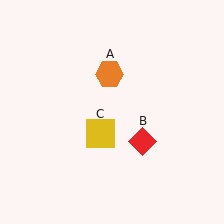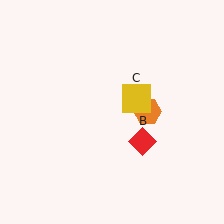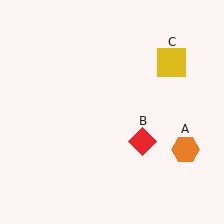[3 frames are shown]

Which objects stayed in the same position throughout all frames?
Red diamond (object B) remained stationary.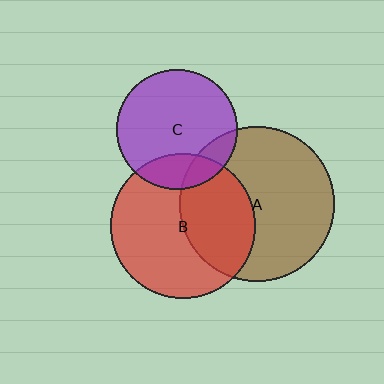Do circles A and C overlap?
Yes.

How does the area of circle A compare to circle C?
Approximately 1.6 times.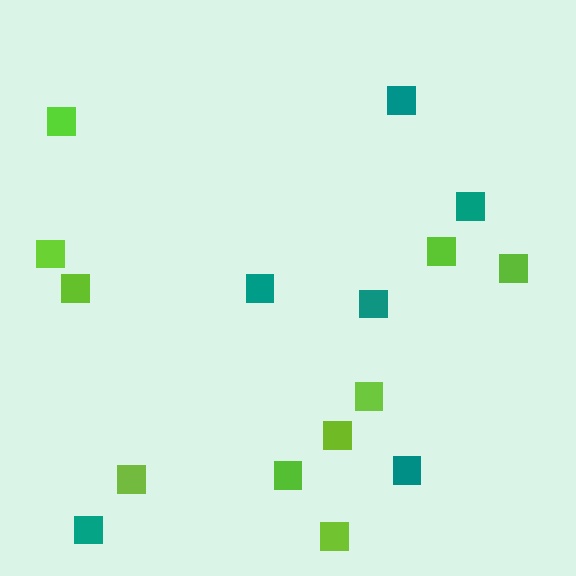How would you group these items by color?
There are 2 groups: one group of teal squares (6) and one group of lime squares (10).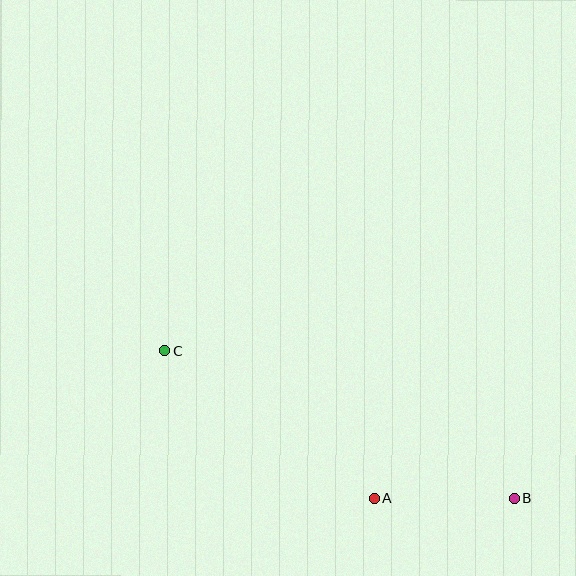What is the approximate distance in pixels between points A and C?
The distance between A and C is approximately 257 pixels.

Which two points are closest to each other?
Points A and B are closest to each other.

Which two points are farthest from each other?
Points B and C are farthest from each other.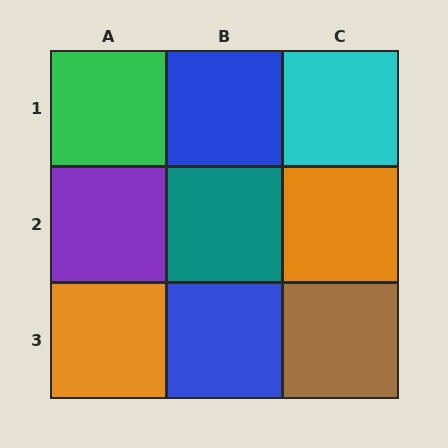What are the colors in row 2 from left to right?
Purple, teal, orange.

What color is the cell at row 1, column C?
Cyan.